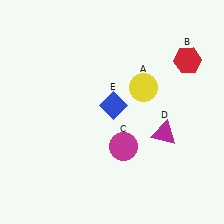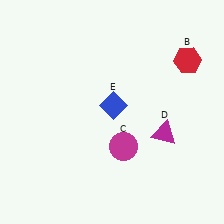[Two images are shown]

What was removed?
The yellow circle (A) was removed in Image 2.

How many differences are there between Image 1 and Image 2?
There is 1 difference between the two images.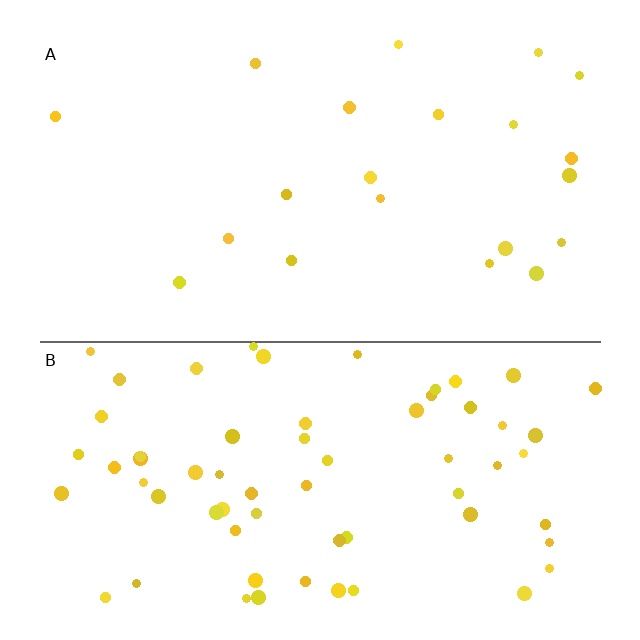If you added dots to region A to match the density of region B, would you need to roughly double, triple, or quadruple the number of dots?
Approximately triple.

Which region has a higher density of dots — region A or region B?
B (the bottom).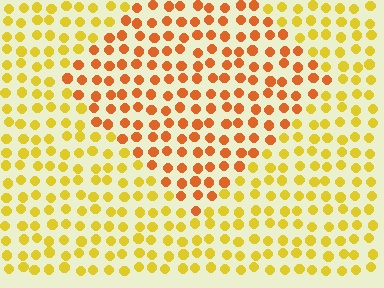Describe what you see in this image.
The image is filled with small yellow elements in a uniform arrangement. A diamond-shaped region is visible where the elements are tinted to a slightly different hue, forming a subtle color boundary.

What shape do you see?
I see a diamond.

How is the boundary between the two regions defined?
The boundary is defined purely by a slight shift in hue (about 34 degrees). Spacing, size, and orientation are identical on both sides.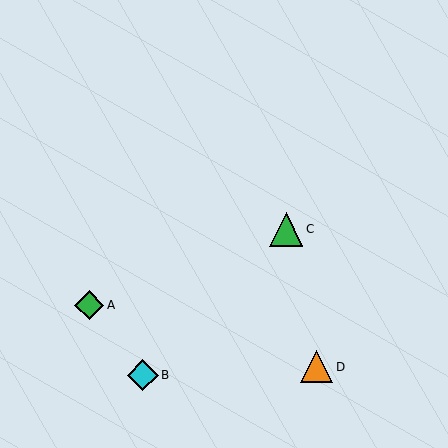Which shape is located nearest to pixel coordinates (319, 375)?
The orange triangle (labeled D) at (317, 367) is nearest to that location.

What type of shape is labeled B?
Shape B is a cyan diamond.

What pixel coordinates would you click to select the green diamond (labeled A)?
Click at (89, 305) to select the green diamond A.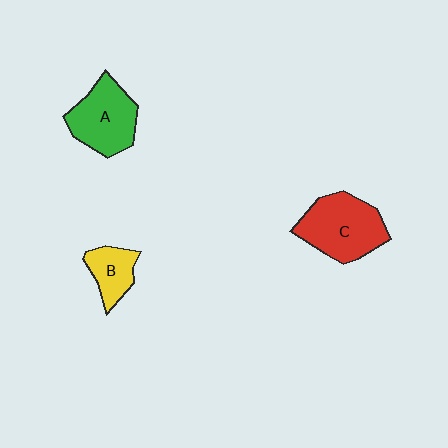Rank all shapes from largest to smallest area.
From largest to smallest: C (red), A (green), B (yellow).